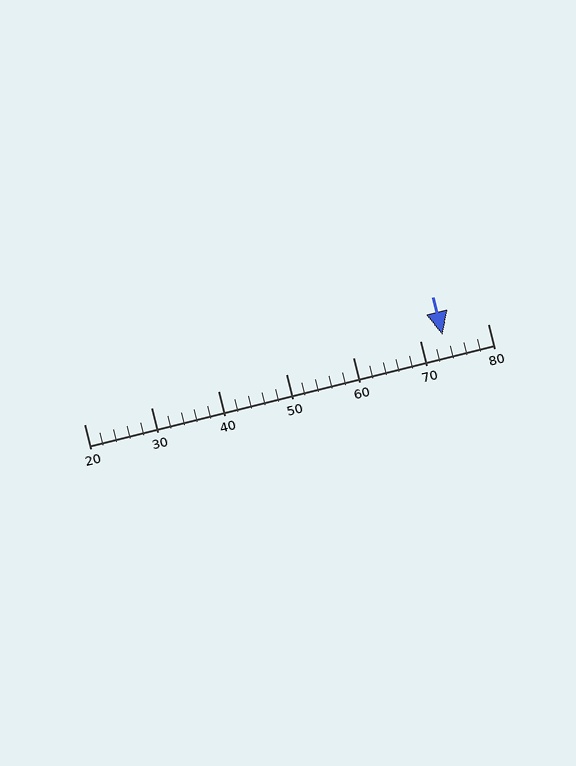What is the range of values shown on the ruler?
The ruler shows values from 20 to 80.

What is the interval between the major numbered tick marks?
The major tick marks are spaced 10 units apart.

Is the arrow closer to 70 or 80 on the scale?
The arrow is closer to 70.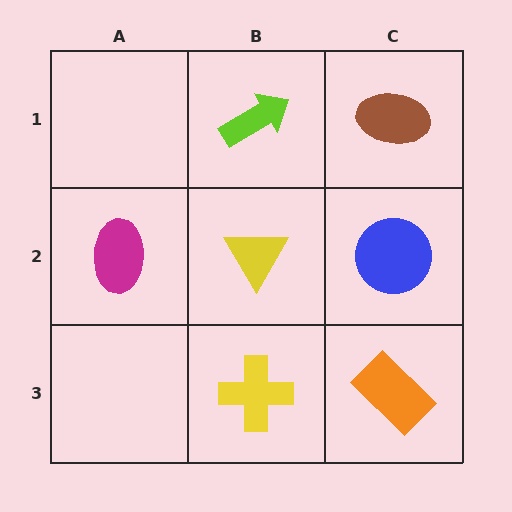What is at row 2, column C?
A blue circle.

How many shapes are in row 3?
2 shapes.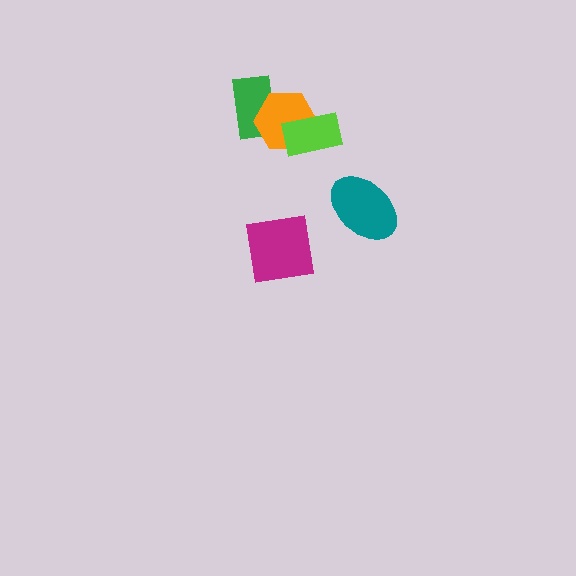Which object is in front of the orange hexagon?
The lime rectangle is in front of the orange hexagon.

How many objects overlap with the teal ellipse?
0 objects overlap with the teal ellipse.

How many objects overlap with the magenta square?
0 objects overlap with the magenta square.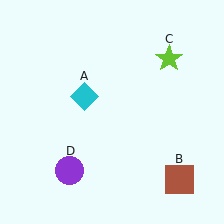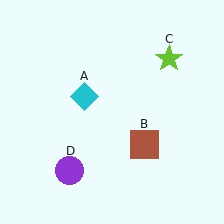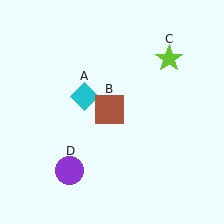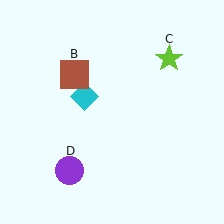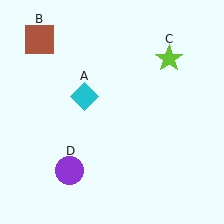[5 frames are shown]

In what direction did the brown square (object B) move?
The brown square (object B) moved up and to the left.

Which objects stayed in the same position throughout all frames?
Cyan diamond (object A) and lime star (object C) and purple circle (object D) remained stationary.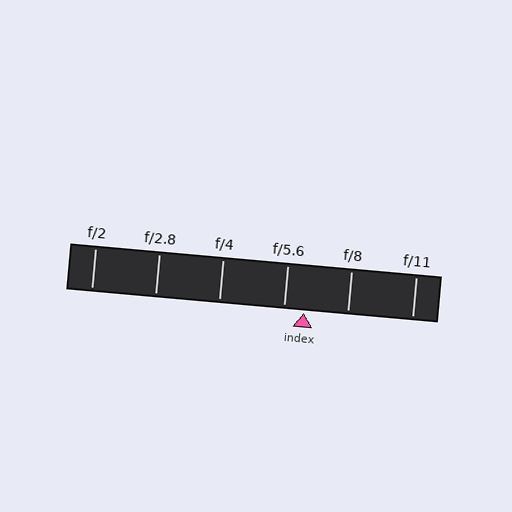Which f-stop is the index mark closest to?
The index mark is closest to f/5.6.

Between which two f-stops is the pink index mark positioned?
The index mark is between f/5.6 and f/8.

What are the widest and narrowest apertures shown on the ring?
The widest aperture shown is f/2 and the narrowest is f/11.